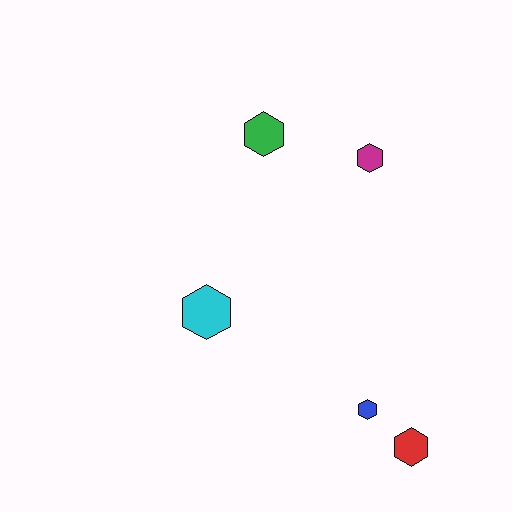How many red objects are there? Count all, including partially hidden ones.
There is 1 red object.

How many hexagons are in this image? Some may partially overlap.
There are 5 hexagons.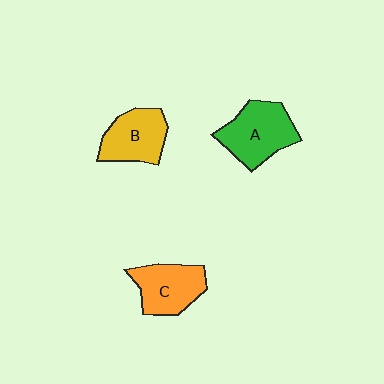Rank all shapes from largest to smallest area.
From largest to smallest: A (green), C (orange), B (yellow).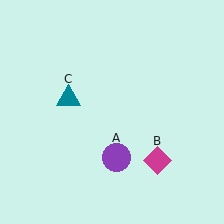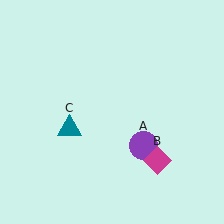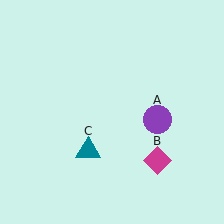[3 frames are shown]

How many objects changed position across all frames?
2 objects changed position: purple circle (object A), teal triangle (object C).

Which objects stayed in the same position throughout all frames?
Magenta diamond (object B) remained stationary.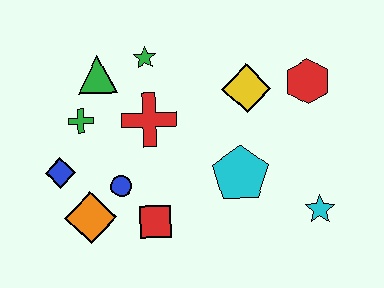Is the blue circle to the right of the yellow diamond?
No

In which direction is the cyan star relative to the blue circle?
The cyan star is to the right of the blue circle.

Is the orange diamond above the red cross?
No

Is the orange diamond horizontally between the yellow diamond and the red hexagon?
No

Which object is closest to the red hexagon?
The yellow diamond is closest to the red hexagon.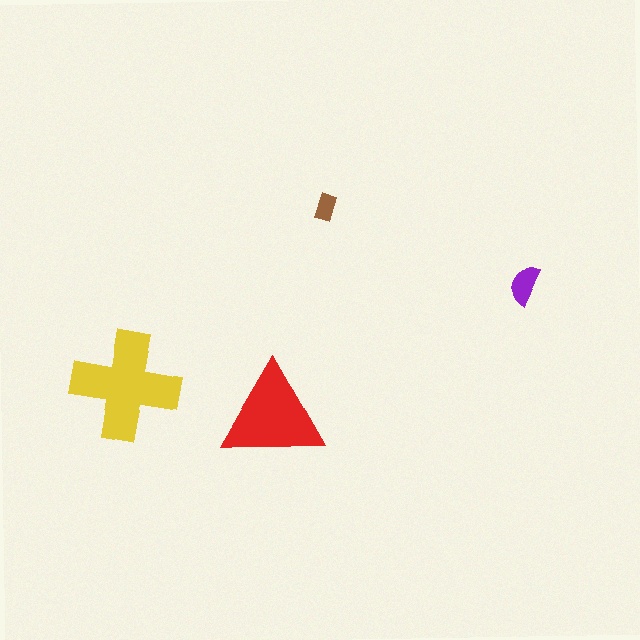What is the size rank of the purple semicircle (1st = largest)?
3rd.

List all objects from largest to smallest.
The yellow cross, the red triangle, the purple semicircle, the brown rectangle.